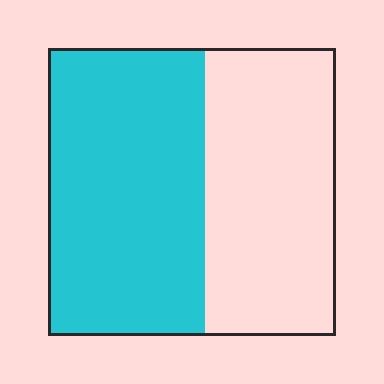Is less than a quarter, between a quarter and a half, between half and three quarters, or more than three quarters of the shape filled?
Between half and three quarters.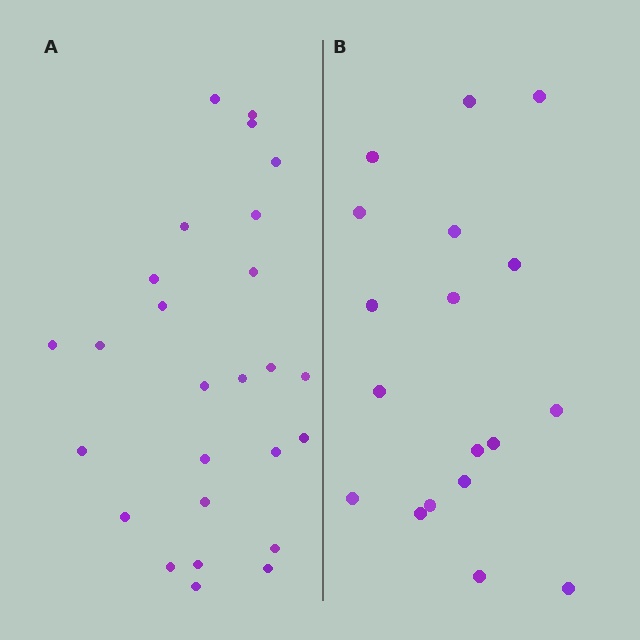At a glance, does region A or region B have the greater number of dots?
Region A (the left region) has more dots.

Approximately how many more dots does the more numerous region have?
Region A has roughly 8 or so more dots than region B.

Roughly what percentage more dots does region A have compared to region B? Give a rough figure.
About 45% more.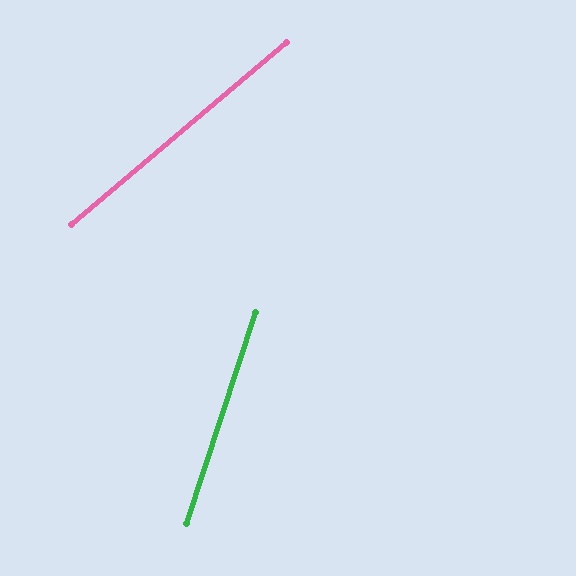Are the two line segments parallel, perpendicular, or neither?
Neither parallel nor perpendicular — they differ by about 32°.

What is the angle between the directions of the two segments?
Approximately 32 degrees.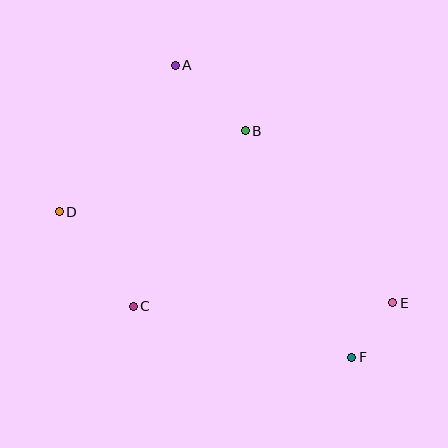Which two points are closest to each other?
Points E and F are closest to each other.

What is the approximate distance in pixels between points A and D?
The distance between A and D is approximately 187 pixels.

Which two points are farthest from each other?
Points D and E are farthest from each other.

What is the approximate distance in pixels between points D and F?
The distance between D and F is approximately 326 pixels.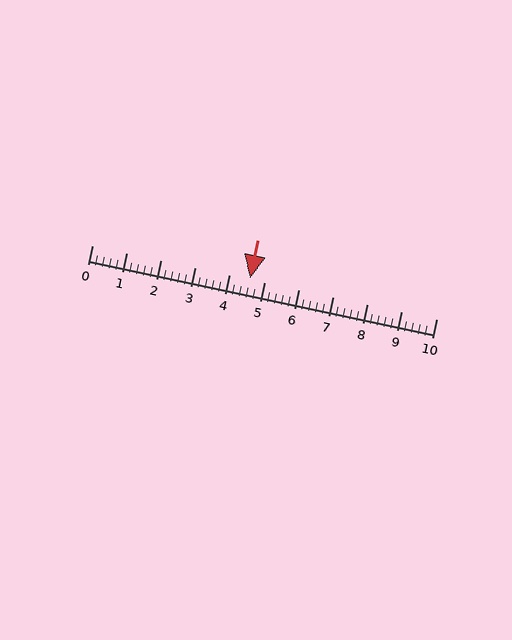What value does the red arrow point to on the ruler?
The red arrow points to approximately 4.6.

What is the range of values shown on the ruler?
The ruler shows values from 0 to 10.